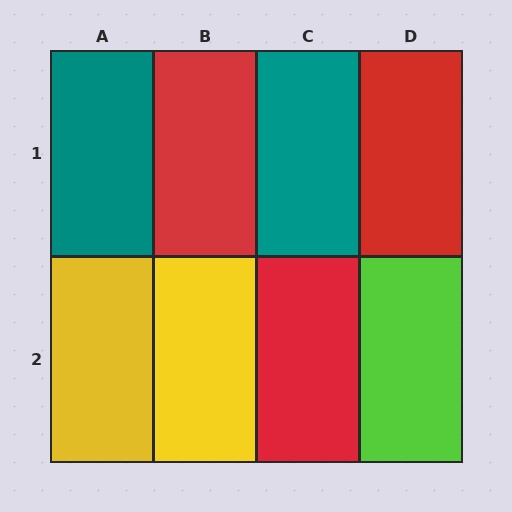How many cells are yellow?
2 cells are yellow.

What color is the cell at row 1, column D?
Red.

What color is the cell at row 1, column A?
Teal.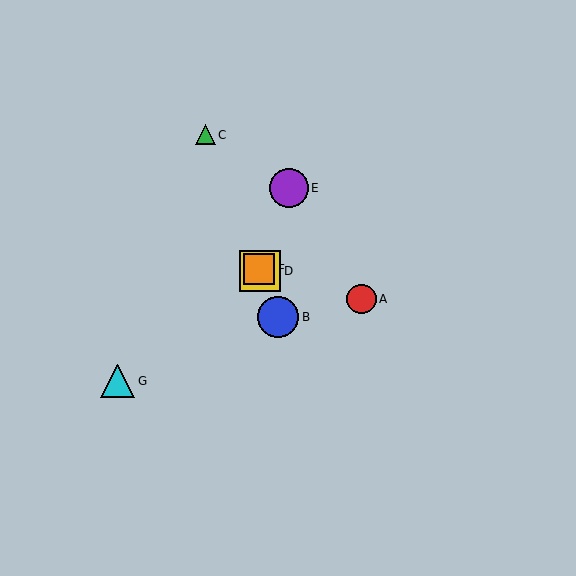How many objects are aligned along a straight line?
4 objects (B, C, D, F) are aligned along a straight line.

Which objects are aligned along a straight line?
Objects B, C, D, F are aligned along a straight line.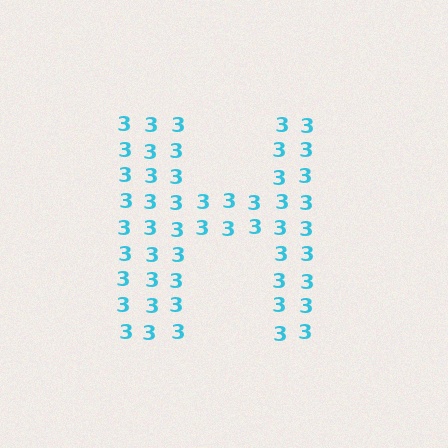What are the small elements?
The small elements are digit 3's.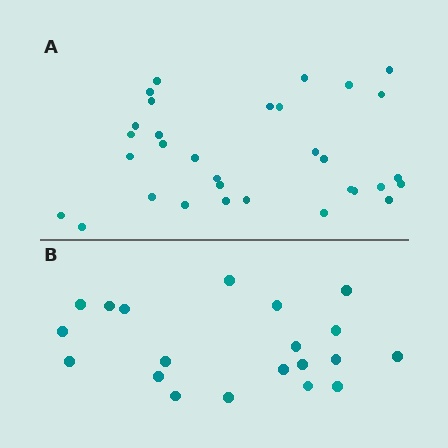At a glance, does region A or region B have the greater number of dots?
Region A (the top region) has more dots.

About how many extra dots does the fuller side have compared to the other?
Region A has roughly 12 or so more dots than region B.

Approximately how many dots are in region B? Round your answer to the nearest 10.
About 20 dots.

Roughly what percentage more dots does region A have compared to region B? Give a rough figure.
About 60% more.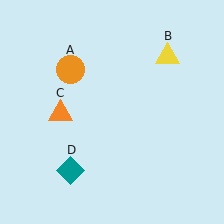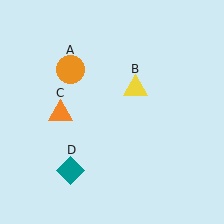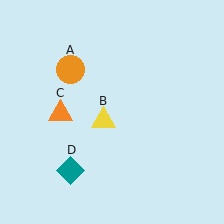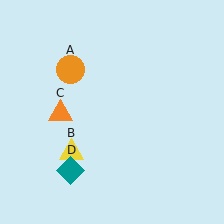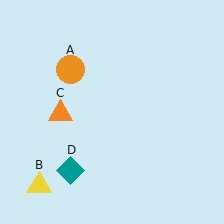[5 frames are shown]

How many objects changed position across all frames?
1 object changed position: yellow triangle (object B).